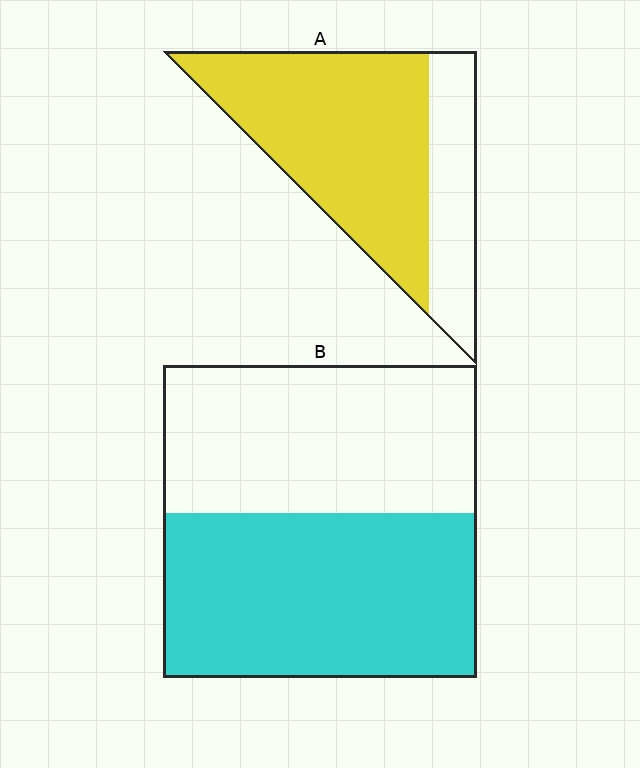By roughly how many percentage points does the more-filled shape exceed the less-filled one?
By roughly 20 percentage points (A over B).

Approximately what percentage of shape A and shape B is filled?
A is approximately 70% and B is approximately 55%.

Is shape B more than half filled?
Roughly half.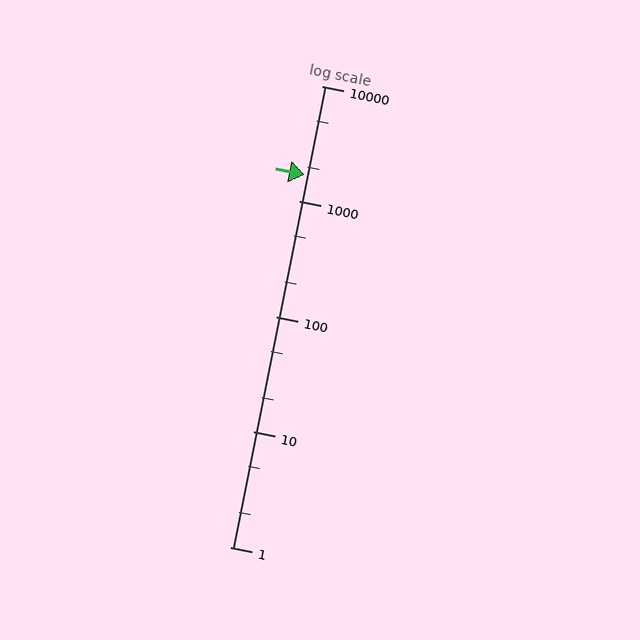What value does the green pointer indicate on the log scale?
The pointer indicates approximately 1700.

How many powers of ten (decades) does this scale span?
The scale spans 4 decades, from 1 to 10000.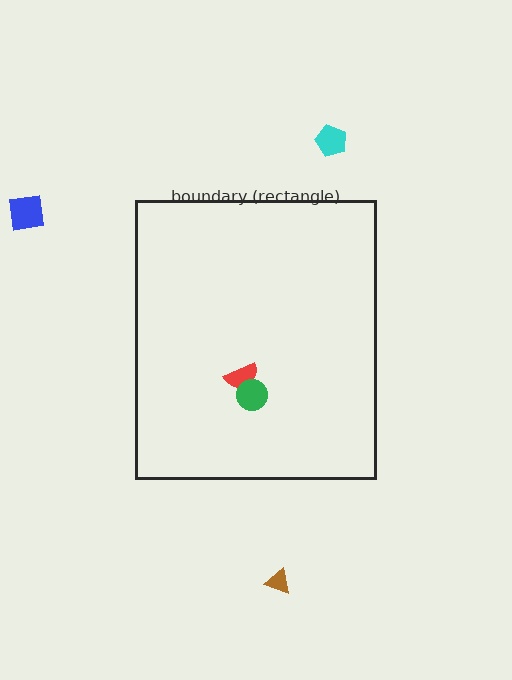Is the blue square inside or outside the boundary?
Outside.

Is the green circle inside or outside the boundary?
Inside.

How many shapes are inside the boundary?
2 inside, 3 outside.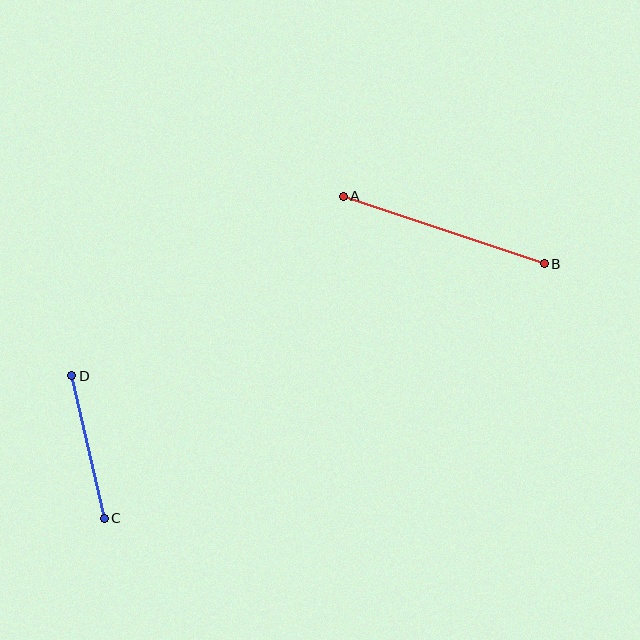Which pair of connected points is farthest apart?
Points A and B are farthest apart.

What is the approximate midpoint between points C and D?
The midpoint is at approximately (88, 447) pixels.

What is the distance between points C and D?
The distance is approximately 146 pixels.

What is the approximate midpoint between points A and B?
The midpoint is at approximately (444, 230) pixels.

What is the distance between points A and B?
The distance is approximately 212 pixels.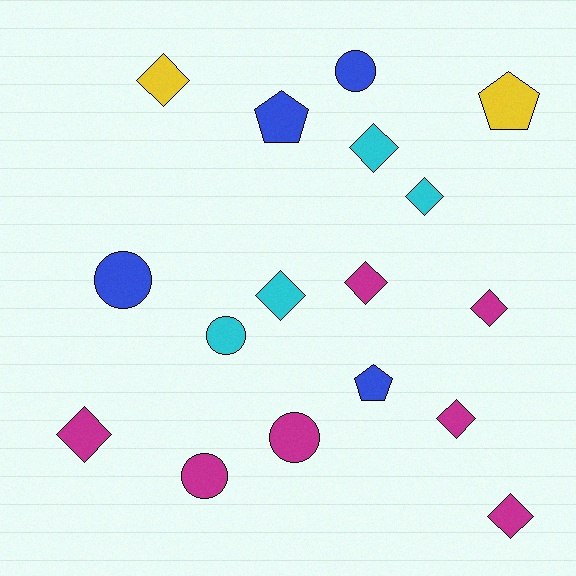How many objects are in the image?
There are 17 objects.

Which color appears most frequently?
Magenta, with 7 objects.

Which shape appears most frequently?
Diamond, with 9 objects.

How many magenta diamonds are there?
There are 5 magenta diamonds.